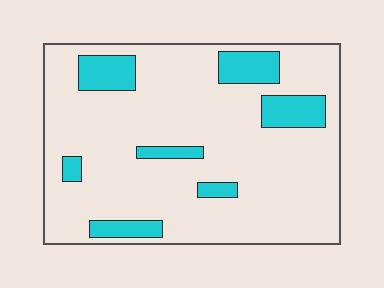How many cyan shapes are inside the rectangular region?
7.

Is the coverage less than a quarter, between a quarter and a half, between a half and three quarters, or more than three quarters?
Less than a quarter.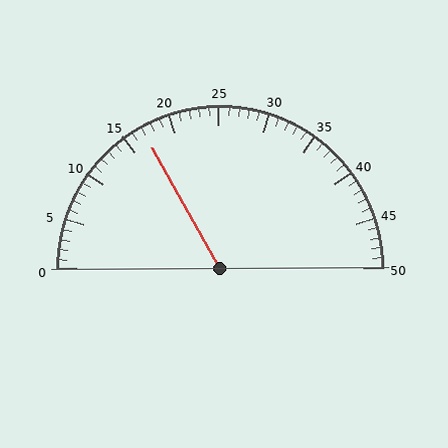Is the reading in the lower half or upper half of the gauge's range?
The reading is in the lower half of the range (0 to 50).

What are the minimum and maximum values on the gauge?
The gauge ranges from 0 to 50.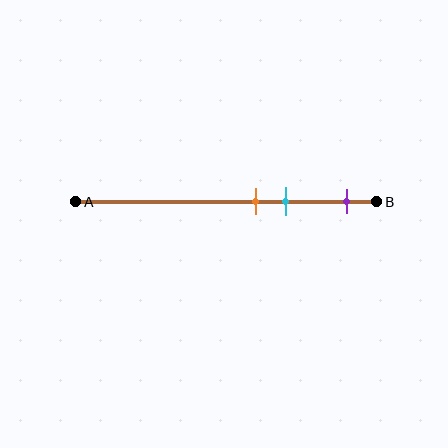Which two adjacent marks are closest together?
The orange and cyan marks are the closest adjacent pair.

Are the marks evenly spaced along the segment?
No, the marks are not evenly spaced.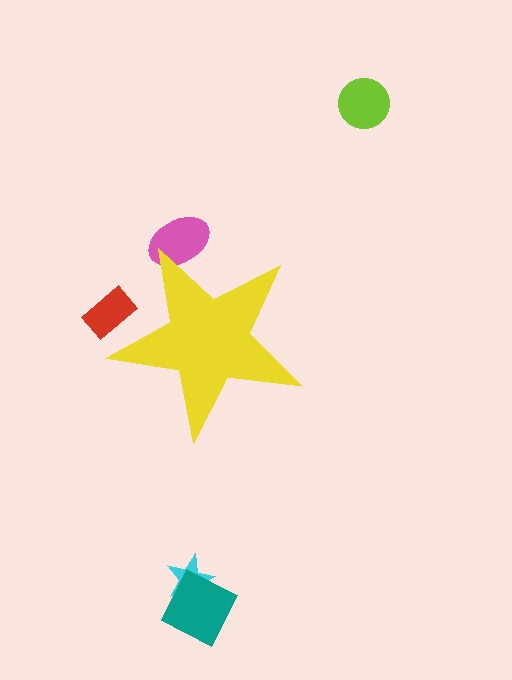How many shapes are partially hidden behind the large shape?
2 shapes are partially hidden.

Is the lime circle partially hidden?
No, the lime circle is fully visible.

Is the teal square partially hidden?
No, the teal square is fully visible.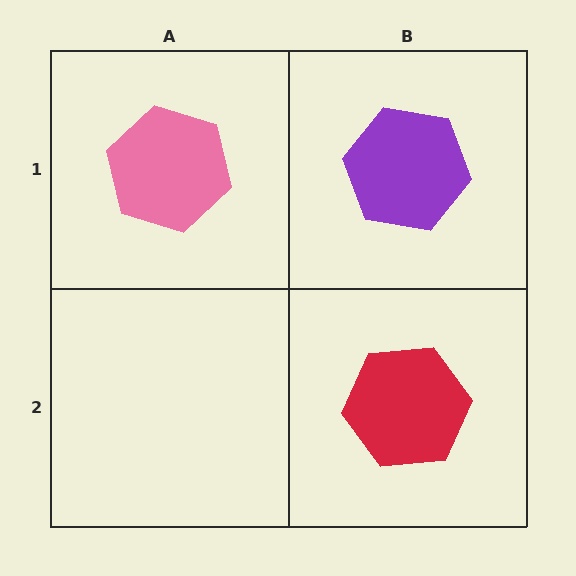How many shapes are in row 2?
1 shape.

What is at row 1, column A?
A pink hexagon.